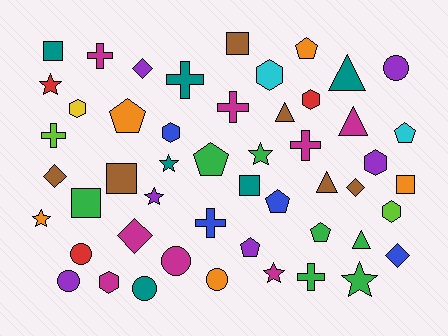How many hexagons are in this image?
There are 7 hexagons.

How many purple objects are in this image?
There are 6 purple objects.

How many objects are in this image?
There are 50 objects.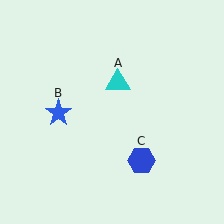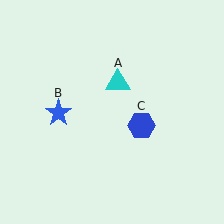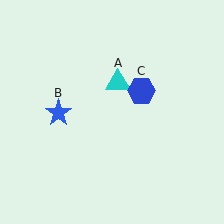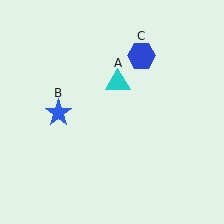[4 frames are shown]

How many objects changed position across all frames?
1 object changed position: blue hexagon (object C).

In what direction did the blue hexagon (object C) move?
The blue hexagon (object C) moved up.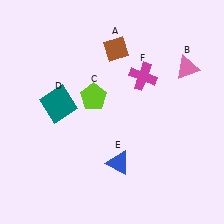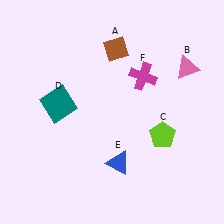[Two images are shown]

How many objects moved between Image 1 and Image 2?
1 object moved between the two images.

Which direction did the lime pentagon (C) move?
The lime pentagon (C) moved right.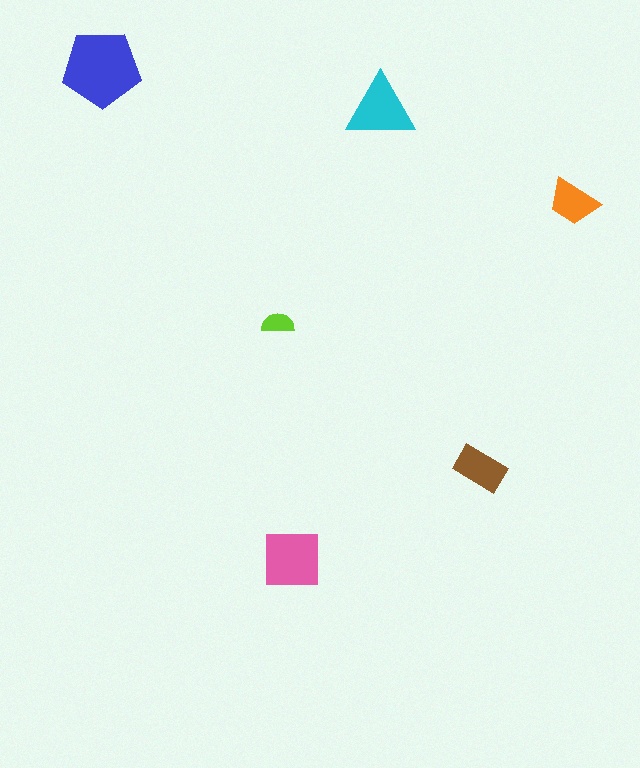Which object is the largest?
The blue pentagon.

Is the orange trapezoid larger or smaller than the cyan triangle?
Smaller.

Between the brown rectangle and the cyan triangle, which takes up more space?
The cyan triangle.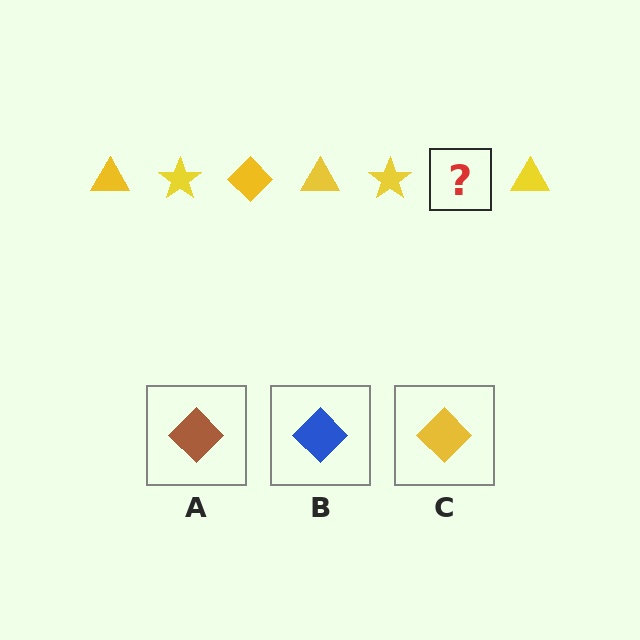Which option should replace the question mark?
Option C.